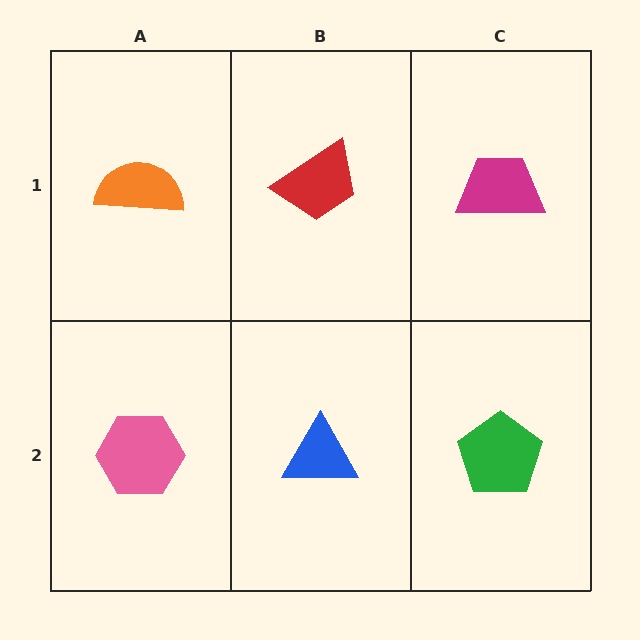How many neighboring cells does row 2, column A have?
2.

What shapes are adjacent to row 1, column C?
A green pentagon (row 2, column C), a red trapezoid (row 1, column B).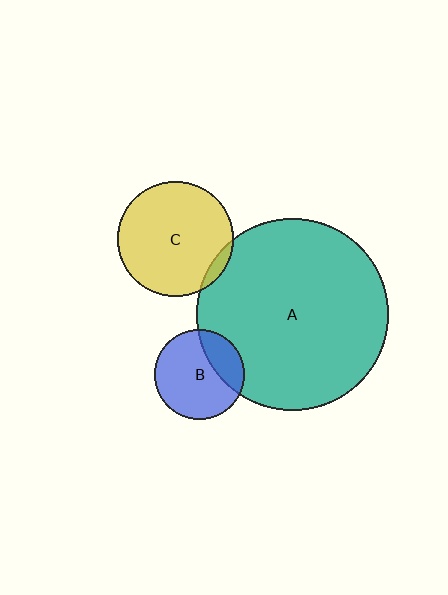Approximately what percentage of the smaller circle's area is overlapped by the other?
Approximately 25%.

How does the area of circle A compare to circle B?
Approximately 4.5 times.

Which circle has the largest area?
Circle A (teal).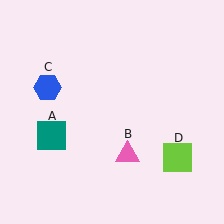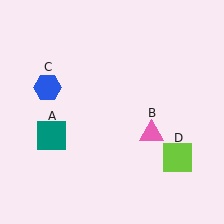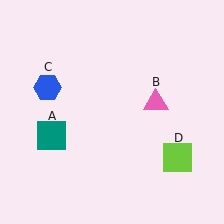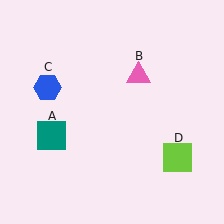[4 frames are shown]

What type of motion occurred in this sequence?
The pink triangle (object B) rotated counterclockwise around the center of the scene.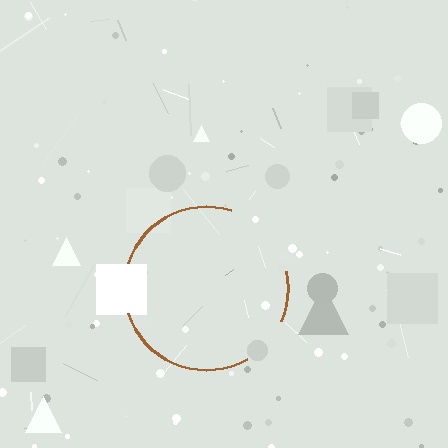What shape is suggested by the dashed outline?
The dashed outline suggests a circle.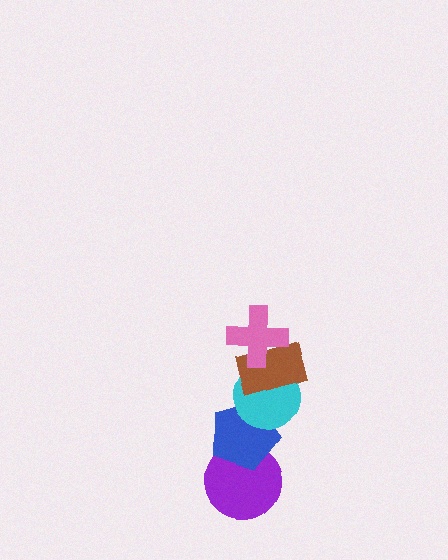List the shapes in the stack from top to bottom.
From top to bottom: the pink cross, the brown rectangle, the cyan circle, the blue pentagon, the purple circle.